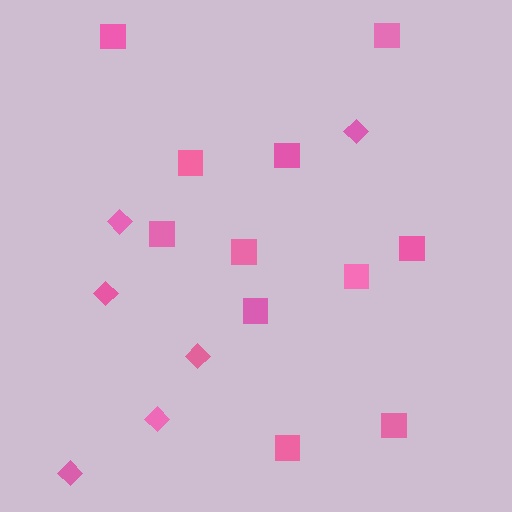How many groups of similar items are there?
There are 2 groups: one group of squares (11) and one group of diamonds (6).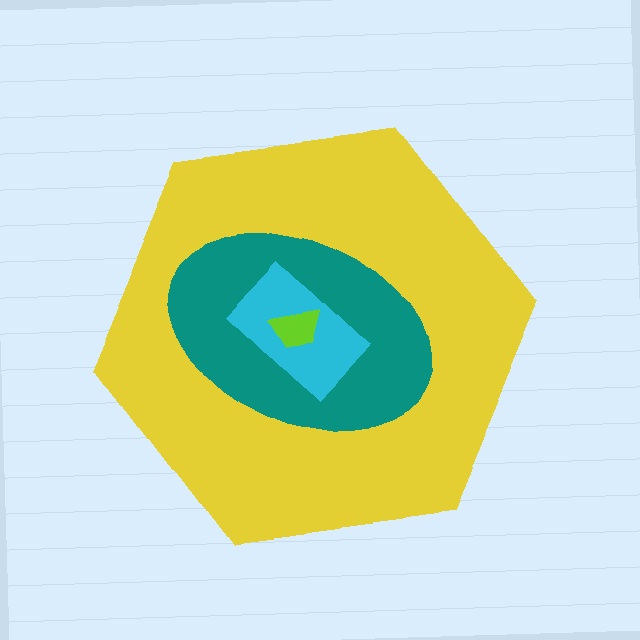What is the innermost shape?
The lime trapezoid.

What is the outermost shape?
The yellow hexagon.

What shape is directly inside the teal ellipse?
The cyan rectangle.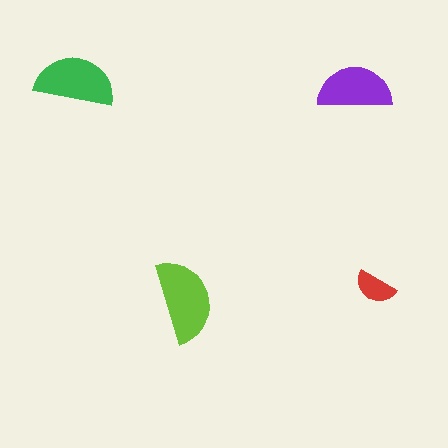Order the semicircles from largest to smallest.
the lime one, the green one, the purple one, the red one.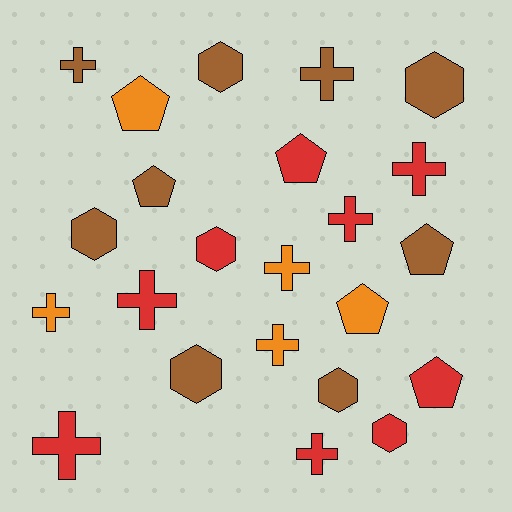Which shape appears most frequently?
Cross, with 10 objects.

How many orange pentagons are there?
There are 2 orange pentagons.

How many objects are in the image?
There are 23 objects.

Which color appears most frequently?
Red, with 9 objects.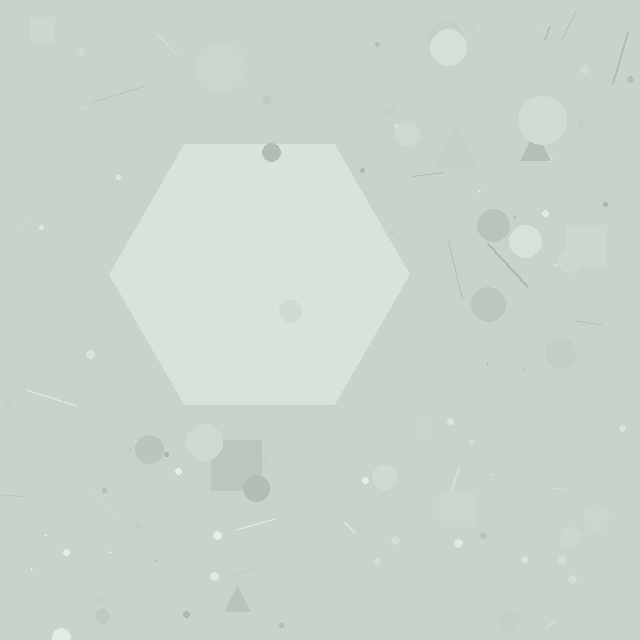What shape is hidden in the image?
A hexagon is hidden in the image.